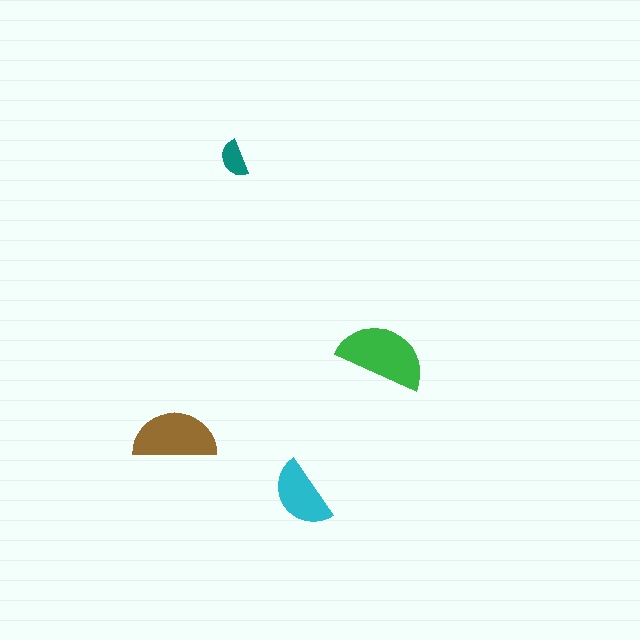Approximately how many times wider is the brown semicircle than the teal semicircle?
About 2.5 times wider.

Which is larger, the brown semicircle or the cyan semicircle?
The brown one.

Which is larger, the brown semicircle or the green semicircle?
The green one.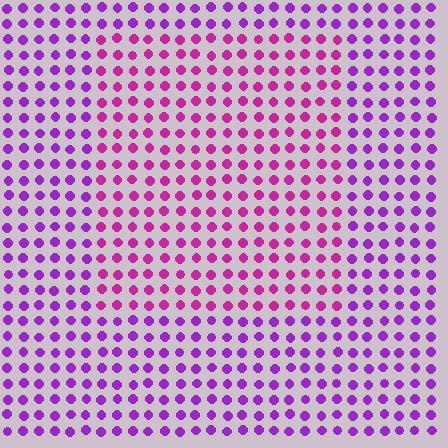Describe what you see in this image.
The image is filled with small purple elements in a uniform arrangement. A rectangle-shaped region is visible where the elements are tinted to a slightly different hue, forming a subtle color boundary.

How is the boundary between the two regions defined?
The boundary is defined purely by a slight shift in hue (about 31 degrees). Spacing, size, and orientation are identical on both sides.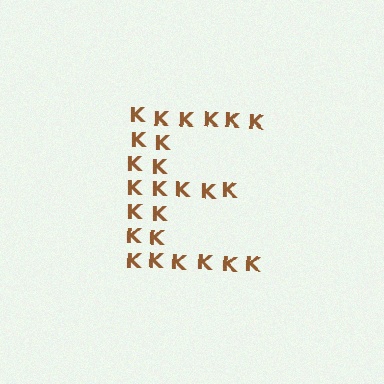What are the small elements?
The small elements are letter K's.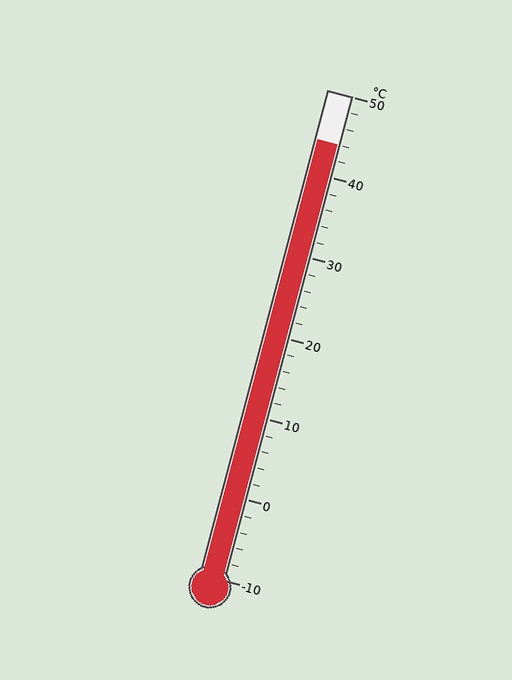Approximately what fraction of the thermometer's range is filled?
The thermometer is filled to approximately 90% of its range.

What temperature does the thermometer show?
The thermometer shows approximately 44°C.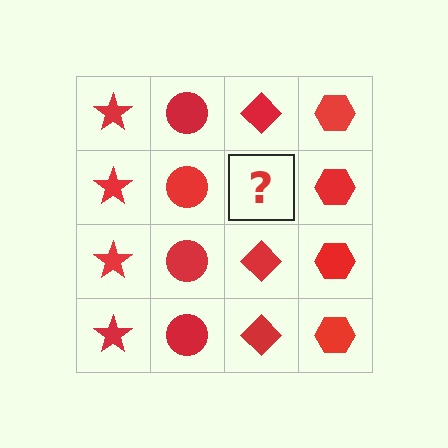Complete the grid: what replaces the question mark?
The question mark should be replaced with a red diamond.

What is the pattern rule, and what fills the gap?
The rule is that each column has a consistent shape. The gap should be filled with a red diamond.